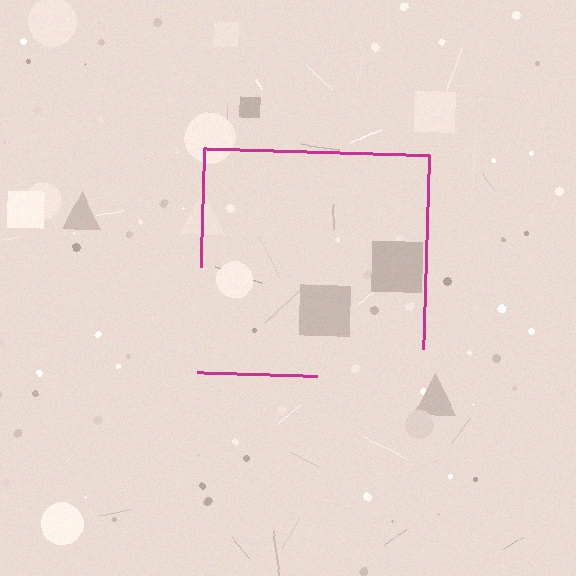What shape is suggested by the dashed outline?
The dashed outline suggests a square.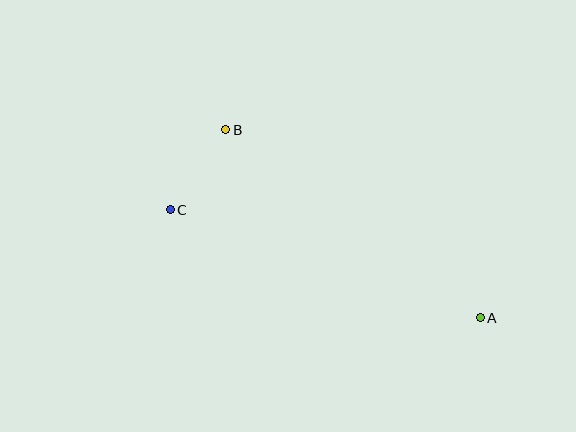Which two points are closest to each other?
Points B and C are closest to each other.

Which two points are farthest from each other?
Points A and C are farthest from each other.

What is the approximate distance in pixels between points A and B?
The distance between A and B is approximately 317 pixels.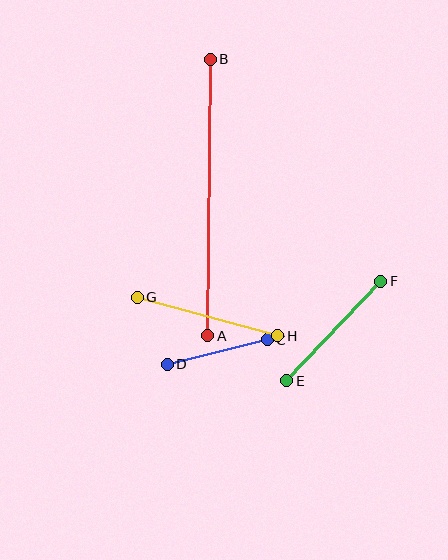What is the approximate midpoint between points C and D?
The midpoint is at approximately (217, 352) pixels.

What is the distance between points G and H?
The distance is approximately 146 pixels.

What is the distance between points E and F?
The distance is approximately 137 pixels.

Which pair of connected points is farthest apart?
Points A and B are farthest apart.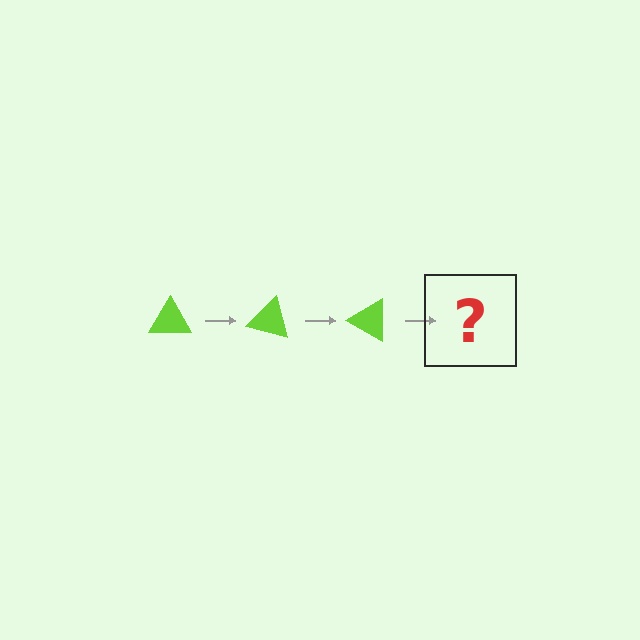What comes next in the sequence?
The next element should be a lime triangle rotated 45 degrees.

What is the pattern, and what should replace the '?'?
The pattern is that the triangle rotates 15 degrees each step. The '?' should be a lime triangle rotated 45 degrees.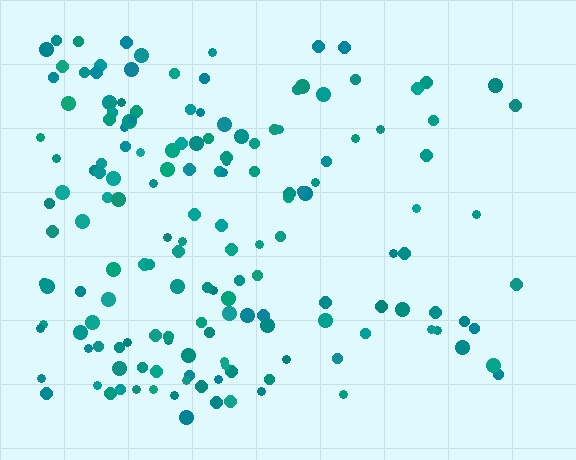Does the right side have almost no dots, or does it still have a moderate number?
Still a moderate number, just noticeably fewer than the left.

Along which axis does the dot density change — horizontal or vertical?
Horizontal.